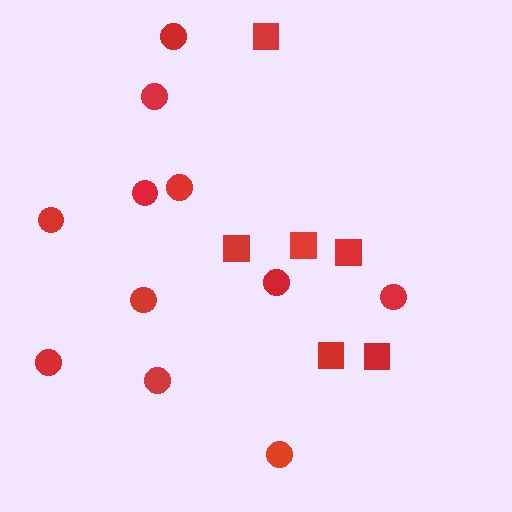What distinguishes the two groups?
There are 2 groups: one group of circles (11) and one group of squares (6).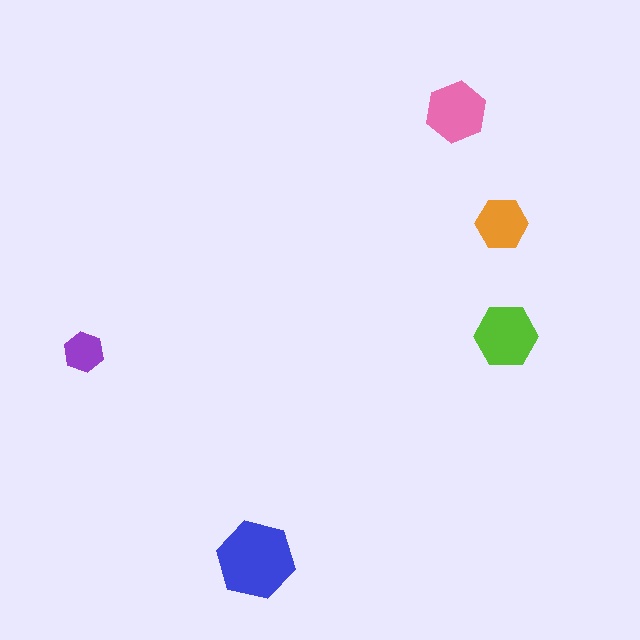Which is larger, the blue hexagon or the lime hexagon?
The blue one.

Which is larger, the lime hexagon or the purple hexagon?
The lime one.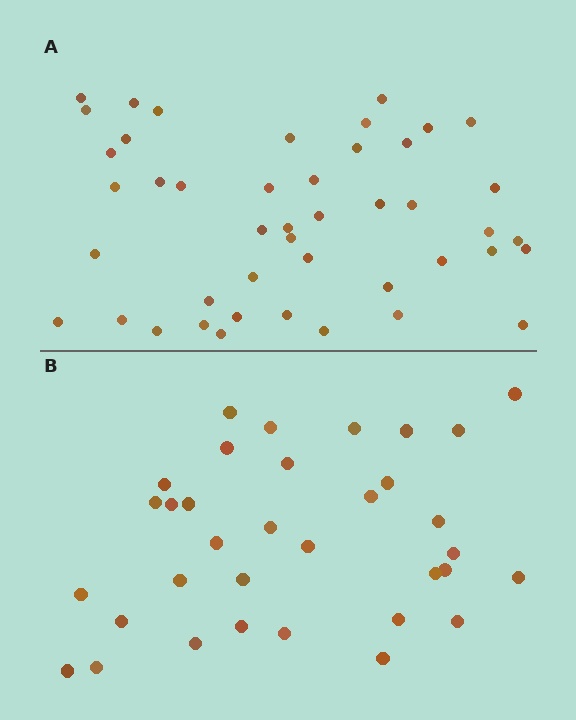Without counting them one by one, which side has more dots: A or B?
Region A (the top region) has more dots.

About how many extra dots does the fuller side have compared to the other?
Region A has roughly 12 or so more dots than region B.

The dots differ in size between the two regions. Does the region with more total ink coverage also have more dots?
No. Region B has more total ink coverage because its dots are larger, but region A actually contains more individual dots. Total area can be misleading — the number of items is what matters here.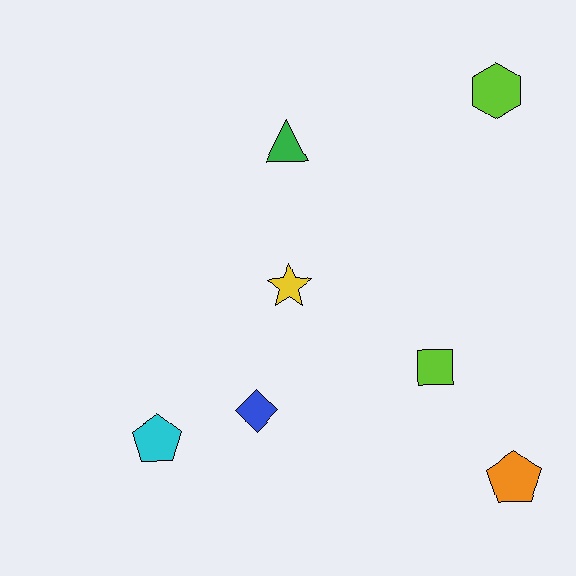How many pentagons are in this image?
There are 2 pentagons.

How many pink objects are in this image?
There are no pink objects.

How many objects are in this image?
There are 7 objects.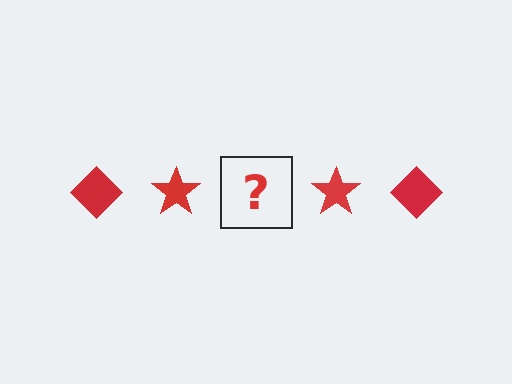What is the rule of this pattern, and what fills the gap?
The rule is that the pattern cycles through diamond, star shapes in red. The gap should be filled with a red diamond.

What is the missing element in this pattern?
The missing element is a red diamond.